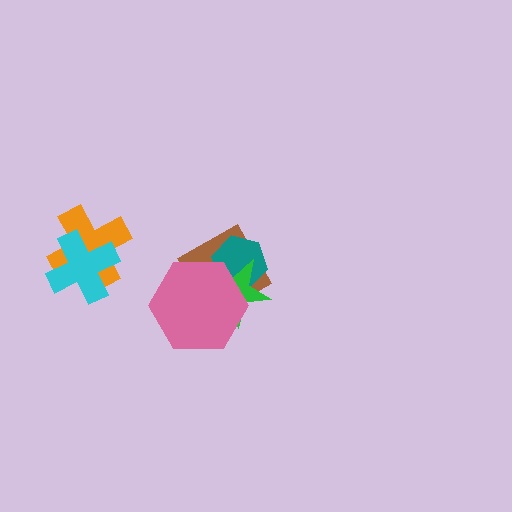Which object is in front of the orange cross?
The cyan cross is in front of the orange cross.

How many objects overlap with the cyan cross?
1 object overlaps with the cyan cross.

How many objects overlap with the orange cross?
1 object overlaps with the orange cross.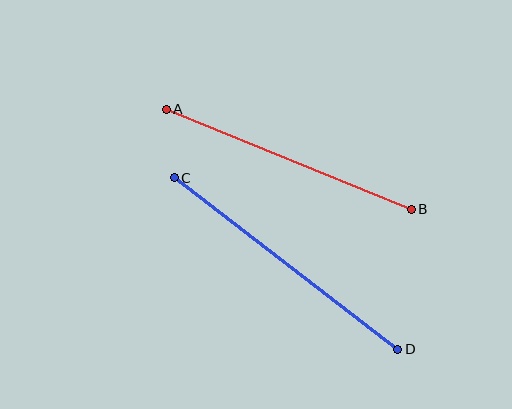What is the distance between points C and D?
The distance is approximately 282 pixels.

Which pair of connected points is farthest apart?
Points C and D are farthest apart.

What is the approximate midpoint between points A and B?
The midpoint is at approximately (289, 159) pixels.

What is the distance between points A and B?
The distance is approximately 265 pixels.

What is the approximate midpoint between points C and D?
The midpoint is at approximately (286, 264) pixels.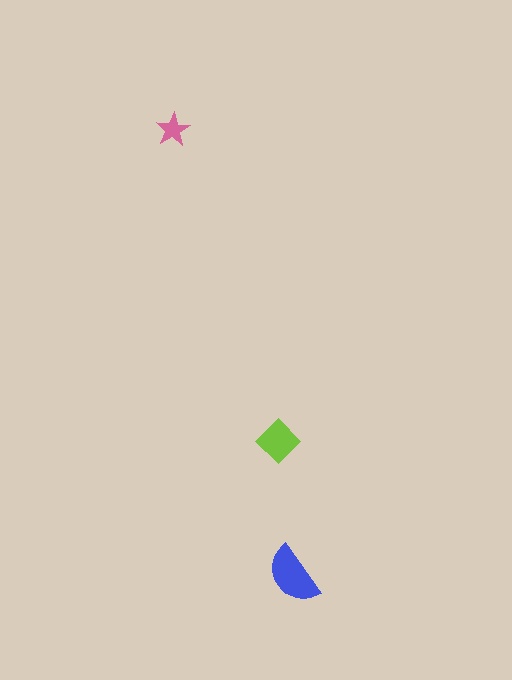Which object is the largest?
The blue semicircle.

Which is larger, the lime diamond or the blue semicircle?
The blue semicircle.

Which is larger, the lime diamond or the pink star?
The lime diamond.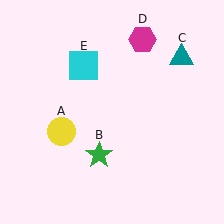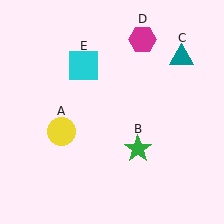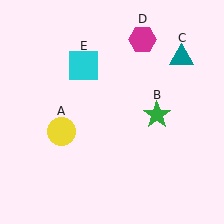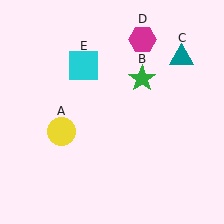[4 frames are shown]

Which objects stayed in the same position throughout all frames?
Yellow circle (object A) and teal triangle (object C) and magenta hexagon (object D) and cyan square (object E) remained stationary.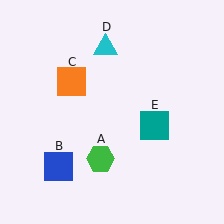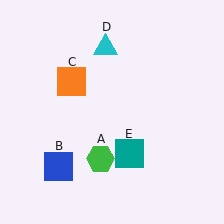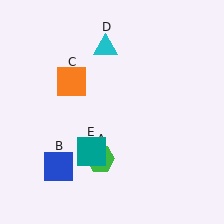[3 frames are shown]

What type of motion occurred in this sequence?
The teal square (object E) rotated clockwise around the center of the scene.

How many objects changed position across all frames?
1 object changed position: teal square (object E).